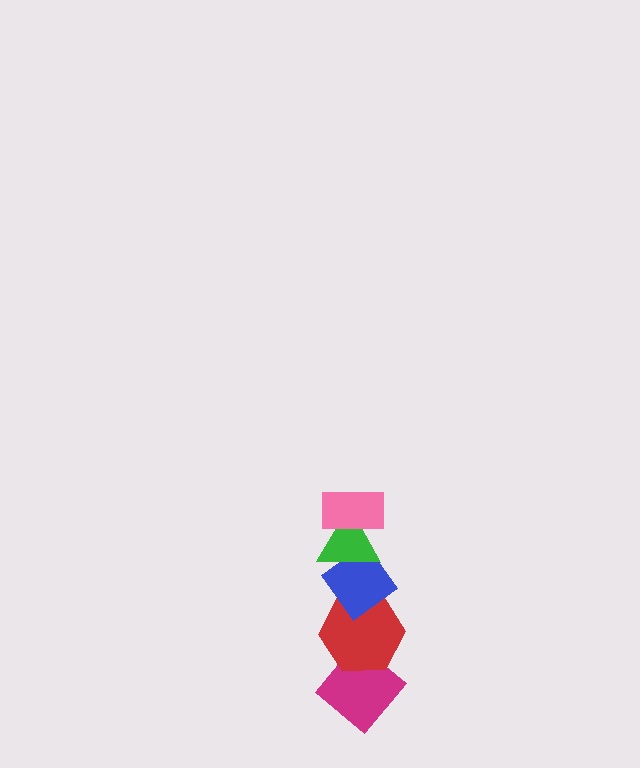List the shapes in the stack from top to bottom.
From top to bottom: the pink rectangle, the green triangle, the blue diamond, the red hexagon, the magenta diamond.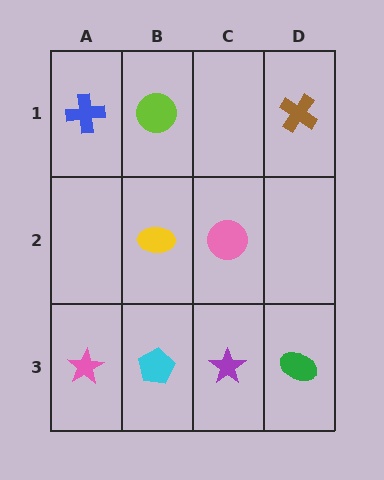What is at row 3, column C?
A purple star.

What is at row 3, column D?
A green ellipse.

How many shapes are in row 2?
2 shapes.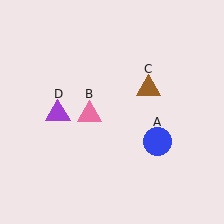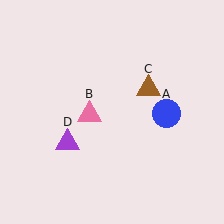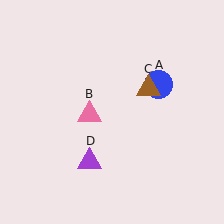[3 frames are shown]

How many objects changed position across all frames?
2 objects changed position: blue circle (object A), purple triangle (object D).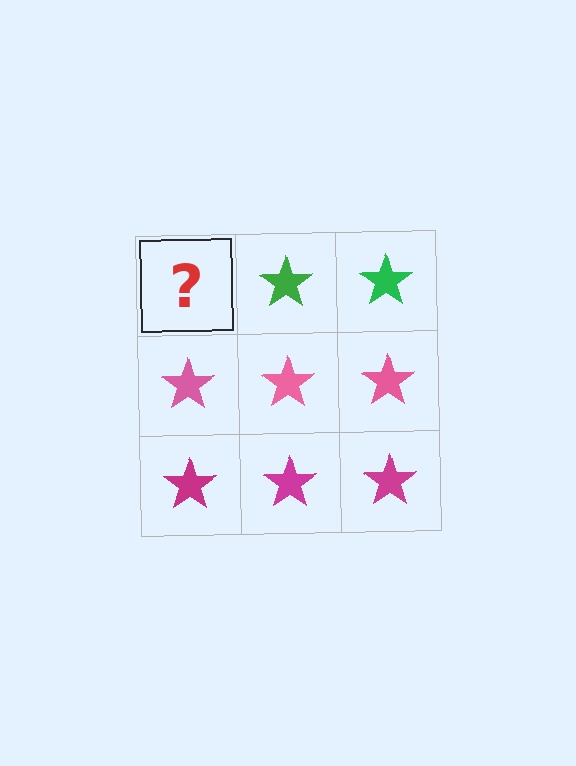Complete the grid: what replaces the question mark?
The question mark should be replaced with a green star.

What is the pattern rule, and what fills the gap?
The rule is that each row has a consistent color. The gap should be filled with a green star.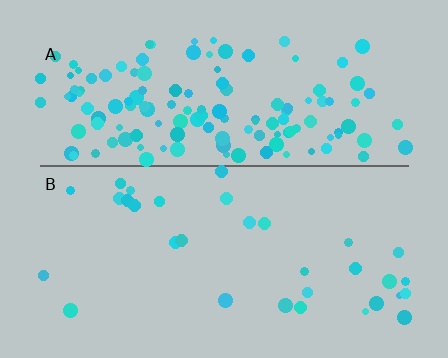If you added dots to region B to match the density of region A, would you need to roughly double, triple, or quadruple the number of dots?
Approximately quadruple.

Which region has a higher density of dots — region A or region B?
A (the top).